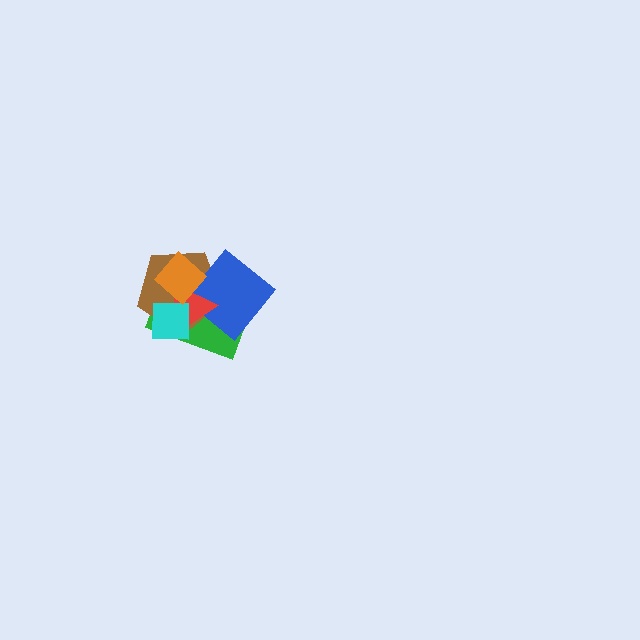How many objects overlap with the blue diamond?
4 objects overlap with the blue diamond.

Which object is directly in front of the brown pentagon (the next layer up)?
The blue diamond is directly in front of the brown pentagon.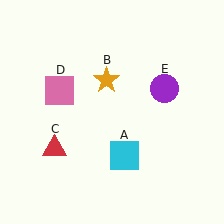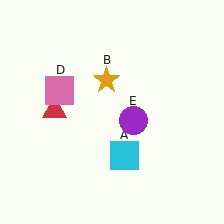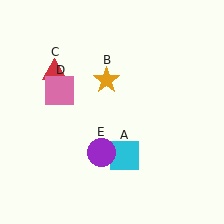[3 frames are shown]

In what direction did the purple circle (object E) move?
The purple circle (object E) moved down and to the left.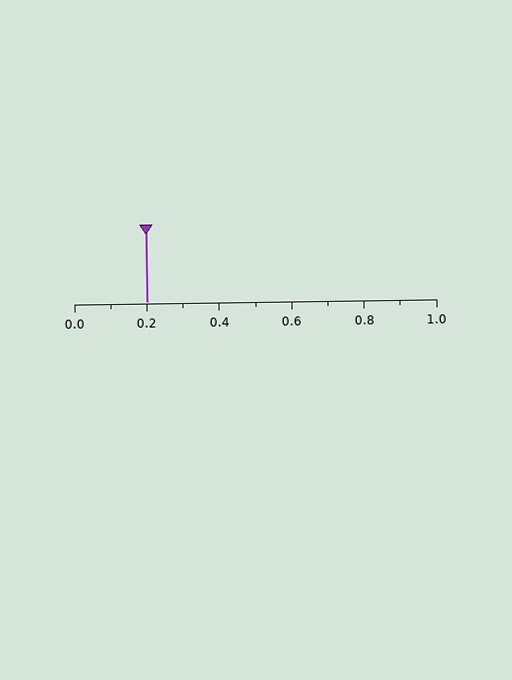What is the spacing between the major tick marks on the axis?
The major ticks are spaced 0.2 apart.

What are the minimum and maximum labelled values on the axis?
The axis runs from 0.0 to 1.0.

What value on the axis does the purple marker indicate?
The marker indicates approximately 0.2.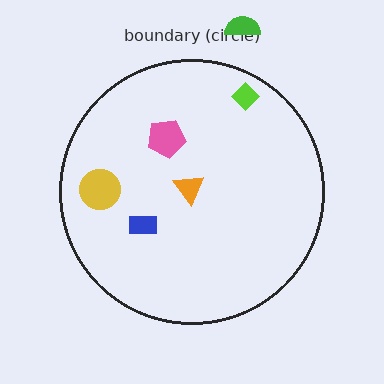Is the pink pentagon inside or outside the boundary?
Inside.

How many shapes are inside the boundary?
5 inside, 1 outside.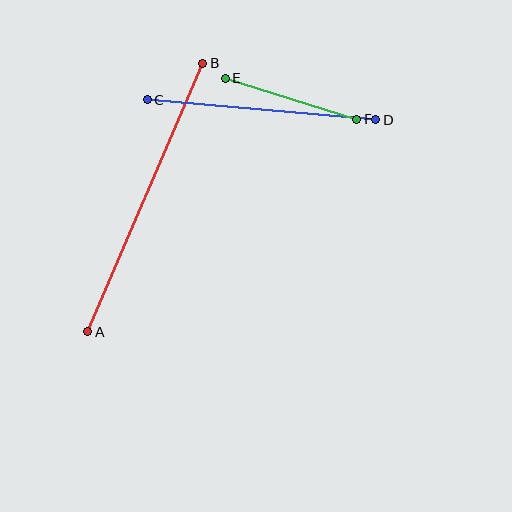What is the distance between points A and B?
The distance is approximately 292 pixels.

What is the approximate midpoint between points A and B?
The midpoint is at approximately (145, 198) pixels.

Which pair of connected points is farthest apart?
Points A and B are farthest apart.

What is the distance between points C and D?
The distance is approximately 229 pixels.